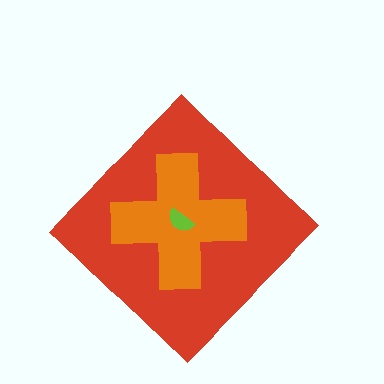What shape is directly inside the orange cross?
The lime semicircle.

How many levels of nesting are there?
3.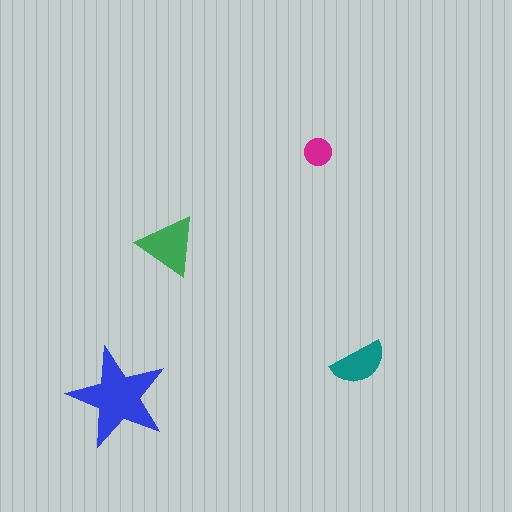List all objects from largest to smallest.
The blue star, the green triangle, the teal semicircle, the magenta circle.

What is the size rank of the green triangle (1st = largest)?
2nd.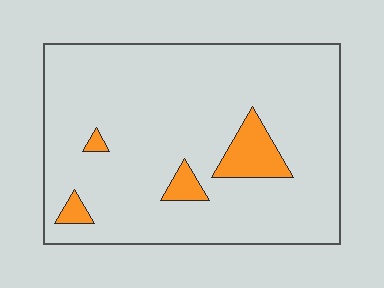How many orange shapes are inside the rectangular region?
4.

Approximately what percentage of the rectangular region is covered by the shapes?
Approximately 10%.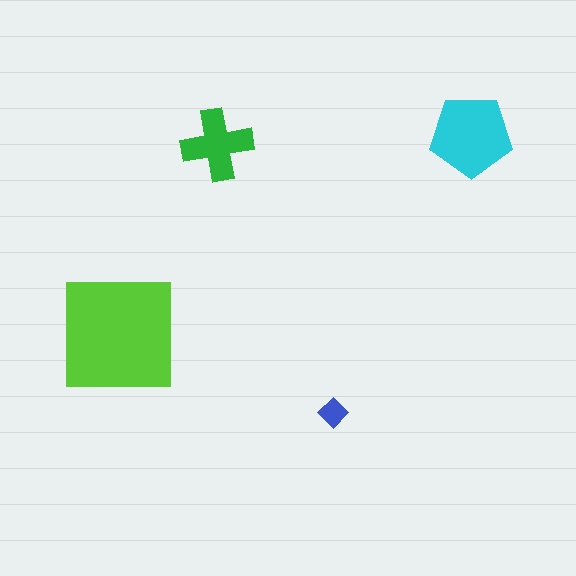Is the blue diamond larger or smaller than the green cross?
Smaller.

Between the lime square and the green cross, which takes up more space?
The lime square.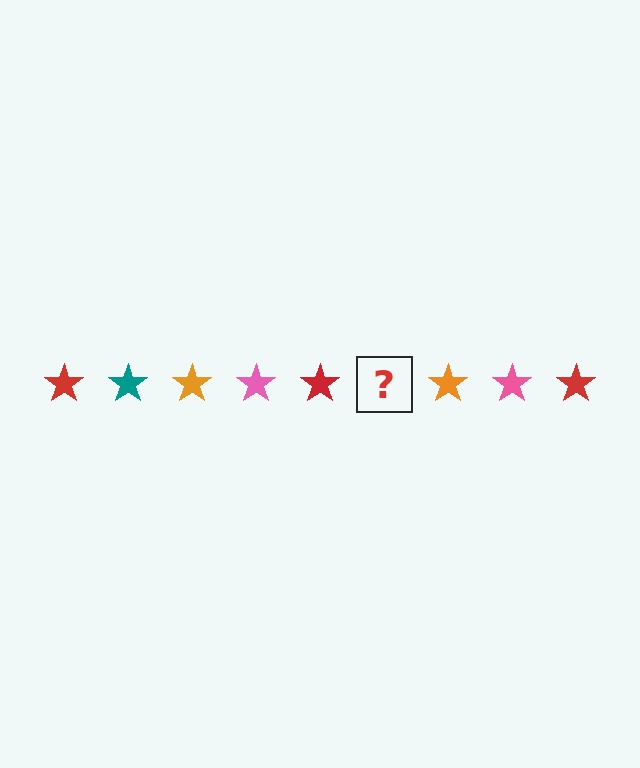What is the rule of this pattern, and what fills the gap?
The rule is that the pattern cycles through red, teal, orange, pink stars. The gap should be filled with a teal star.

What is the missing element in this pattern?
The missing element is a teal star.